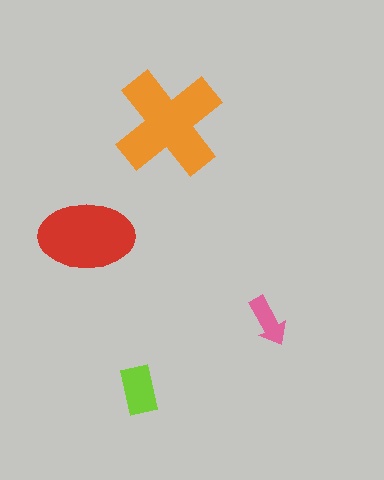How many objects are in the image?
There are 4 objects in the image.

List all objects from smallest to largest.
The pink arrow, the lime rectangle, the red ellipse, the orange cross.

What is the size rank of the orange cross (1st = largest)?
1st.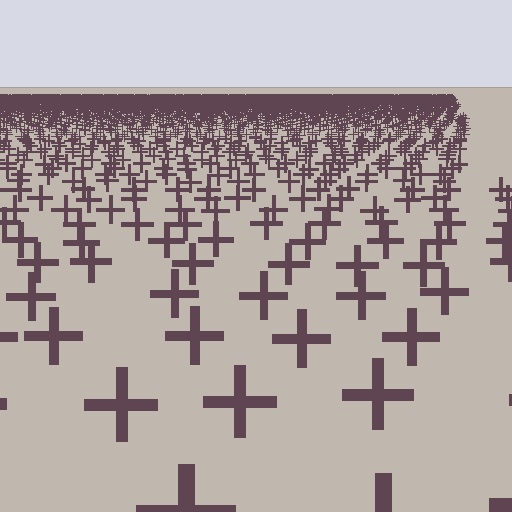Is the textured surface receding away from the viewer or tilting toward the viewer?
The surface is receding away from the viewer. Texture elements get smaller and denser toward the top.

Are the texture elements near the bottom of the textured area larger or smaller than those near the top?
Larger. Near the bottom, elements are closer to the viewer and appear at a bigger on-screen size.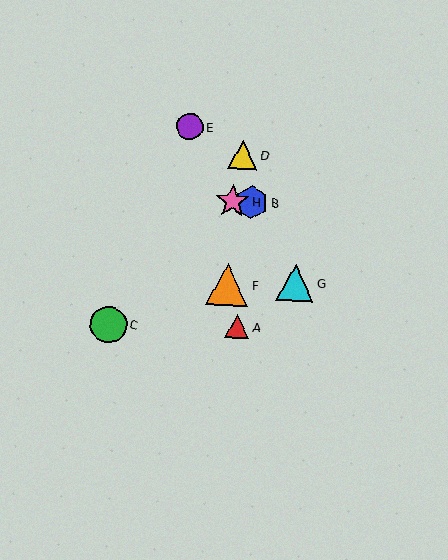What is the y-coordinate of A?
Object A is at y≈327.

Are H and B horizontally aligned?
Yes, both are at y≈201.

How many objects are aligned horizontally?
2 objects (B, H) are aligned horizontally.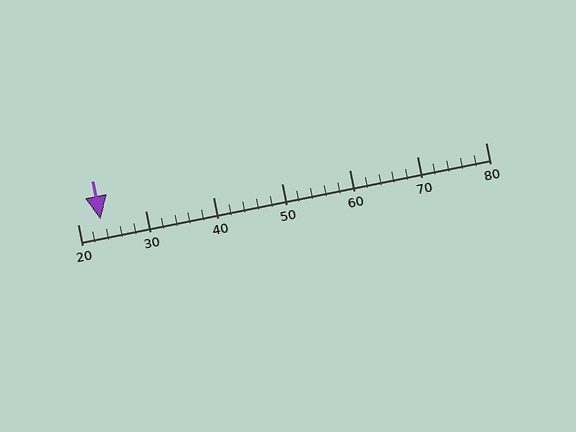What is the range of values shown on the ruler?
The ruler shows values from 20 to 80.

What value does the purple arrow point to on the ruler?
The purple arrow points to approximately 23.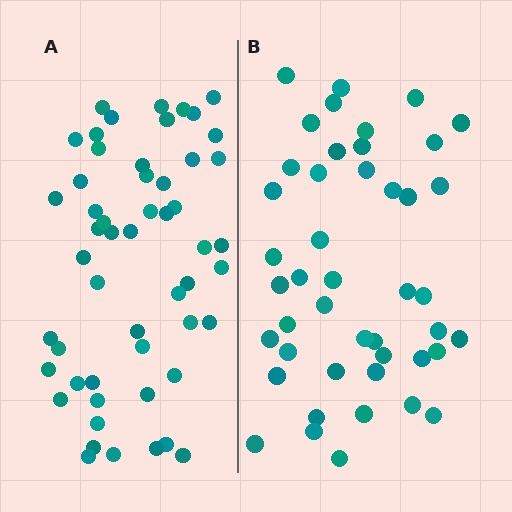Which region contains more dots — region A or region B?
Region A (the left region) has more dots.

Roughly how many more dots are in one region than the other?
Region A has roughly 8 or so more dots than region B.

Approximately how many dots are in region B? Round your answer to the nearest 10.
About 40 dots. (The exact count is 45, which rounds to 40.)